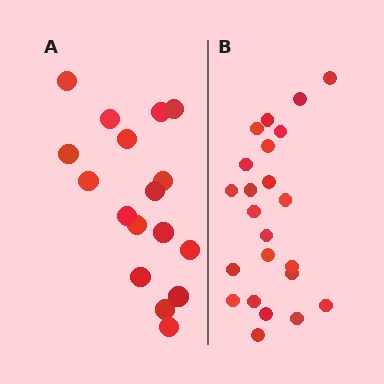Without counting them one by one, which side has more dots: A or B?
Region B (the right region) has more dots.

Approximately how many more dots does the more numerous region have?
Region B has about 6 more dots than region A.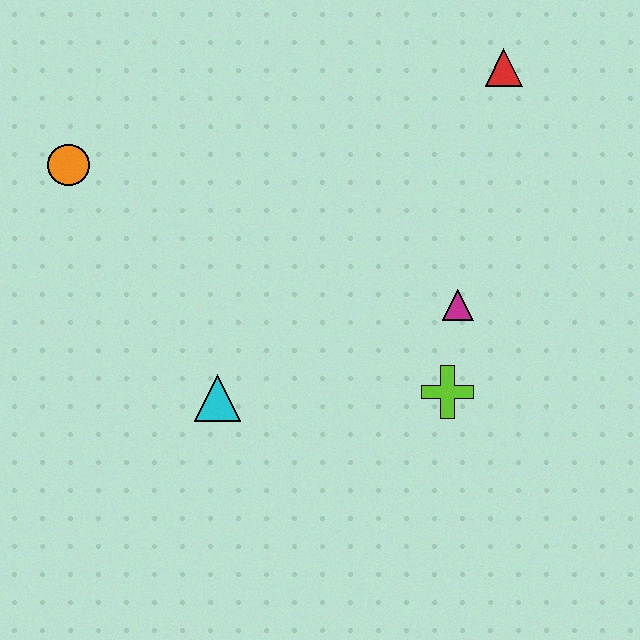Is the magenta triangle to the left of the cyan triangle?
No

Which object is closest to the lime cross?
The magenta triangle is closest to the lime cross.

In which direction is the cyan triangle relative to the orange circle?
The cyan triangle is below the orange circle.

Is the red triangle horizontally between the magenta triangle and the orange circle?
No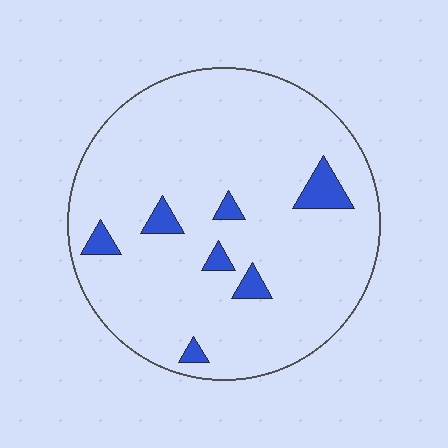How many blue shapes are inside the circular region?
7.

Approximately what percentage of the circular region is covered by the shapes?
Approximately 5%.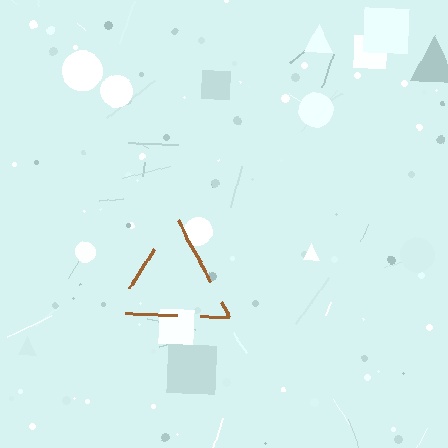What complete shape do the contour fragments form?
The contour fragments form a triangle.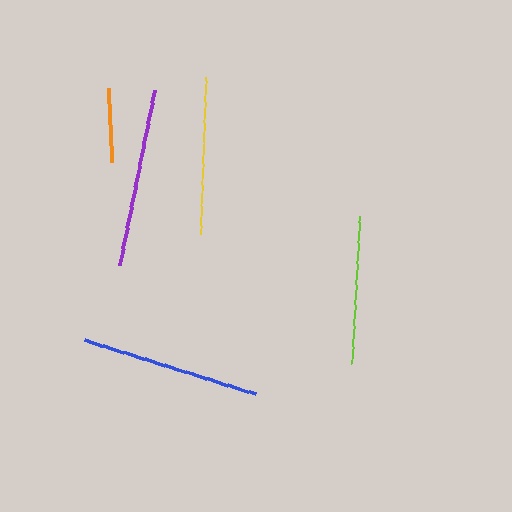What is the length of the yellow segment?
The yellow segment is approximately 157 pixels long.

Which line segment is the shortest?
The orange line is the shortest at approximately 73 pixels.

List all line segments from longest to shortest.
From longest to shortest: blue, purple, yellow, lime, orange.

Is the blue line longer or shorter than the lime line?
The blue line is longer than the lime line.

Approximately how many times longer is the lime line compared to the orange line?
The lime line is approximately 2.0 times the length of the orange line.